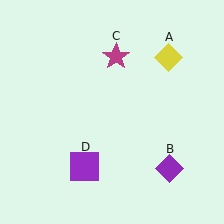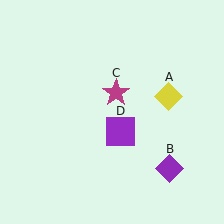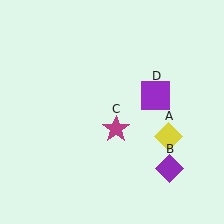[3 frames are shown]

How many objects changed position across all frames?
3 objects changed position: yellow diamond (object A), magenta star (object C), purple square (object D).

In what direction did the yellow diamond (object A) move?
The yellow diamond (object A) moved down.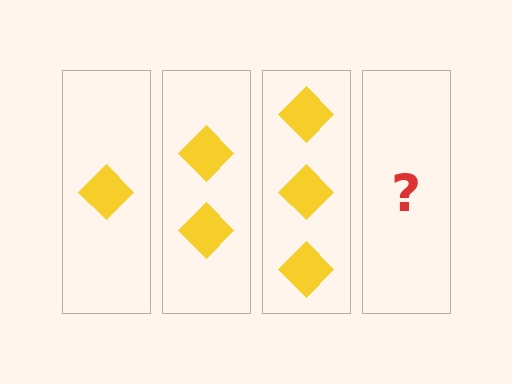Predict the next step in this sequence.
The next step is 4 diamonds.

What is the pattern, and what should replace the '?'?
The pattern is that each step adds one more diamond. The '?' should be 4 diamonds.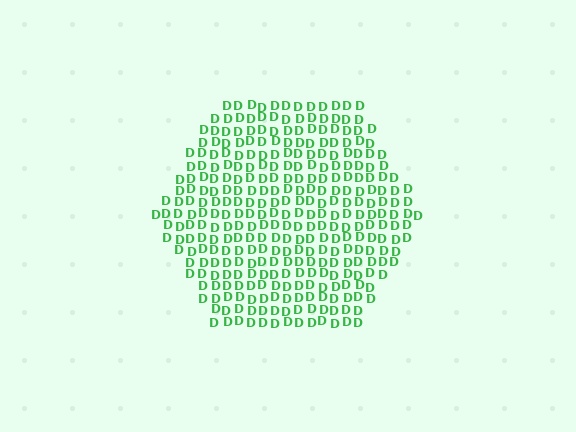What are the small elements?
The small elements are letter D's.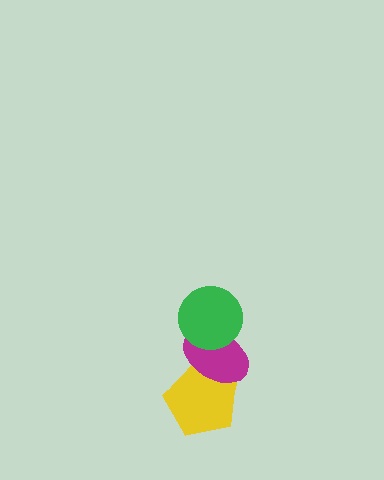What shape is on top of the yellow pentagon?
The magenta ellipse is on top of the yellow pentagon.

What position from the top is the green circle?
The green circle is 1st from the top.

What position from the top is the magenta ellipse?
The magenta ellipse is 2nd from the top.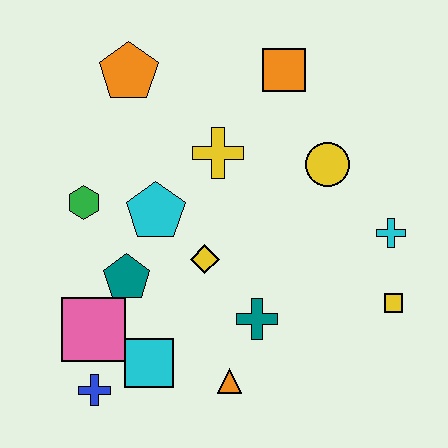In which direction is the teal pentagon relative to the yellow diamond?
The teal pentagon is to the left of the yellow diamond.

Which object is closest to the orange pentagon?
The yellow cross is closest to the orange pentagon.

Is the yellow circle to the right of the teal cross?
Yes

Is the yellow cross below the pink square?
No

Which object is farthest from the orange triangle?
The orange pentagon is farthest from the orange triangle.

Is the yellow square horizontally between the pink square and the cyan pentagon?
No